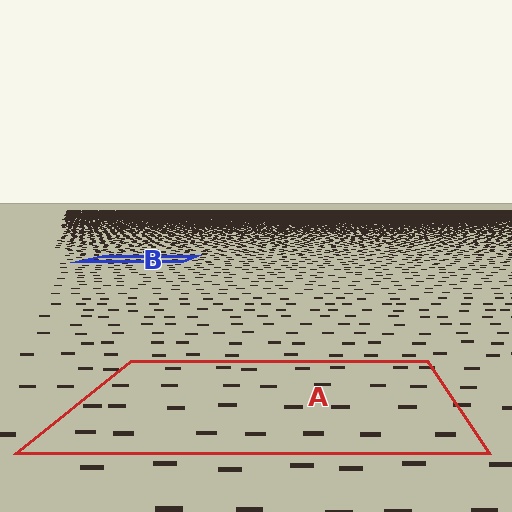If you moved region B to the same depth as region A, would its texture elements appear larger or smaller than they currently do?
They would appear larger. At a closer depth, the same texture elements are projected at a bigger on-screen size.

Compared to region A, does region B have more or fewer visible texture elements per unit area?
Region B has more texture elements per unit area — they are packed more densely because it is farther away.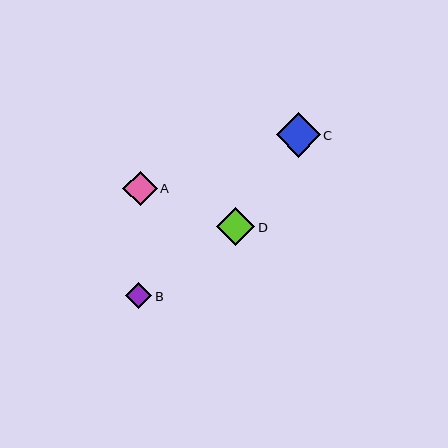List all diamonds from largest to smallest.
From largest to smallest: C, D, A, B.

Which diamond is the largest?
Diamond C is the largest with a size of approximately 44 pixels.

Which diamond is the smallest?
Diamond B is the smallest with a size of approximately 26 pixels.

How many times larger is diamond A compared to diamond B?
Diamond A is approximately 1.3 times the size of diamond B.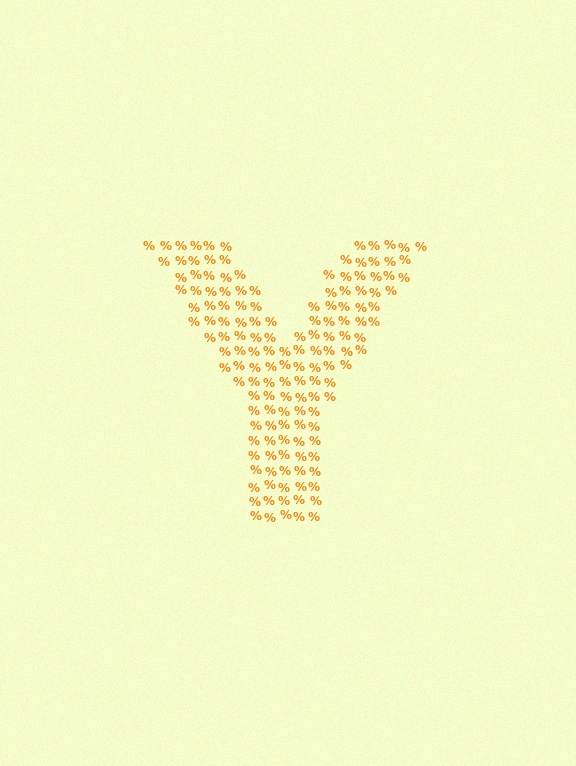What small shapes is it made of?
It is made of small percent signs.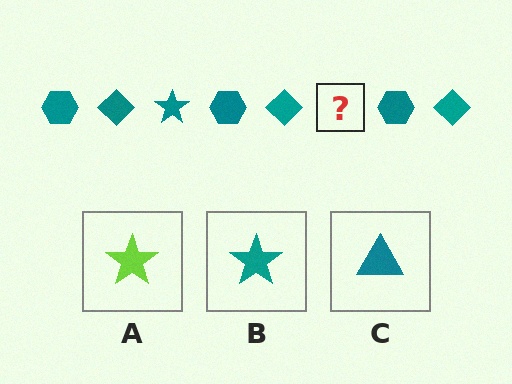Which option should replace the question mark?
Option B.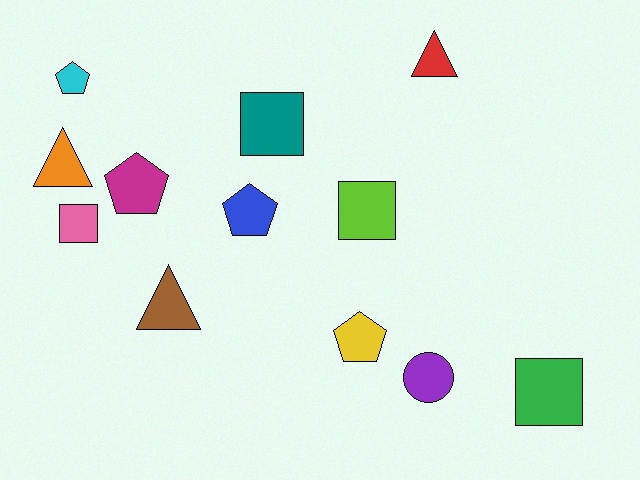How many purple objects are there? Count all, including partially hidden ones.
There is 1 purple object.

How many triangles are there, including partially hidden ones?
There are 3 triangles.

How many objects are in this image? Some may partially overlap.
There are 12 objects.